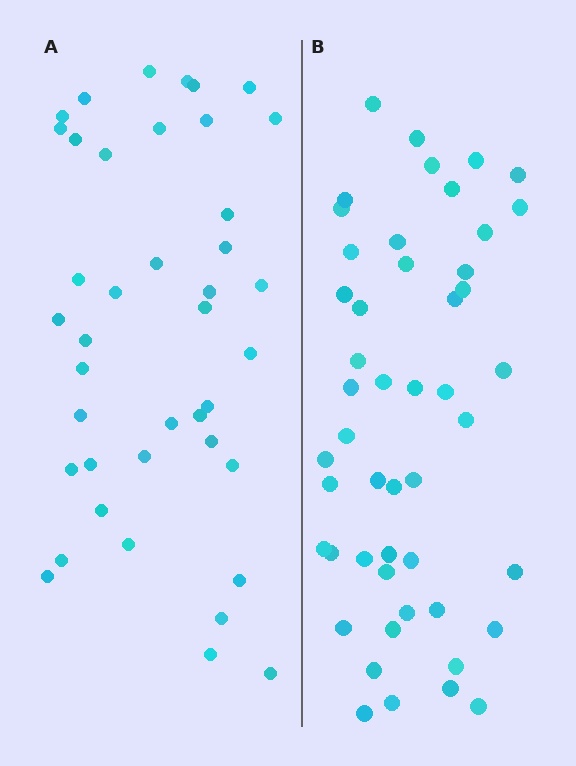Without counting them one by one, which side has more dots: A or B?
Region B (the right region) has more dots.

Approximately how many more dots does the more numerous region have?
Region B has roughly 8 or so more dots than region A.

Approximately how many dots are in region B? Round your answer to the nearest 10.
About 50 dots. (The exact count is 49, which rounds to 50.)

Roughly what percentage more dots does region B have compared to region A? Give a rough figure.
About 20% more.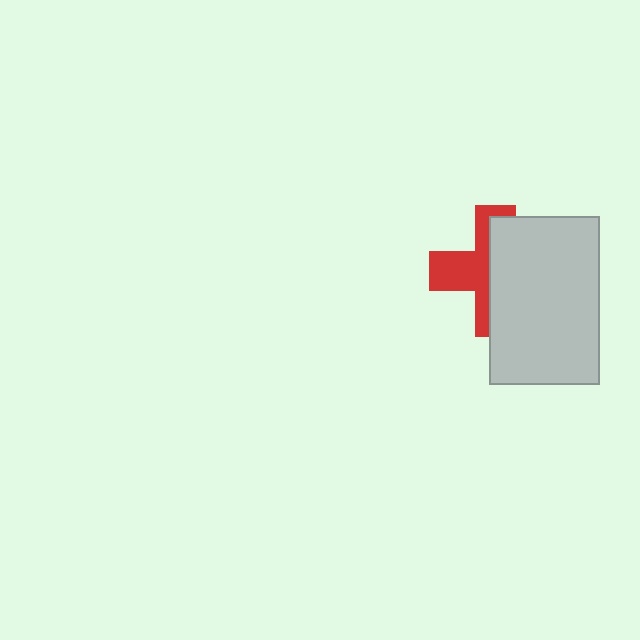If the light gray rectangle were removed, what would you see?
You would see the complete red cross.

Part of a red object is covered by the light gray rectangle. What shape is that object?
It is a cross.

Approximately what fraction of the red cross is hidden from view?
Roughly 56% of the red cross is hidden behind the light gray rectangle.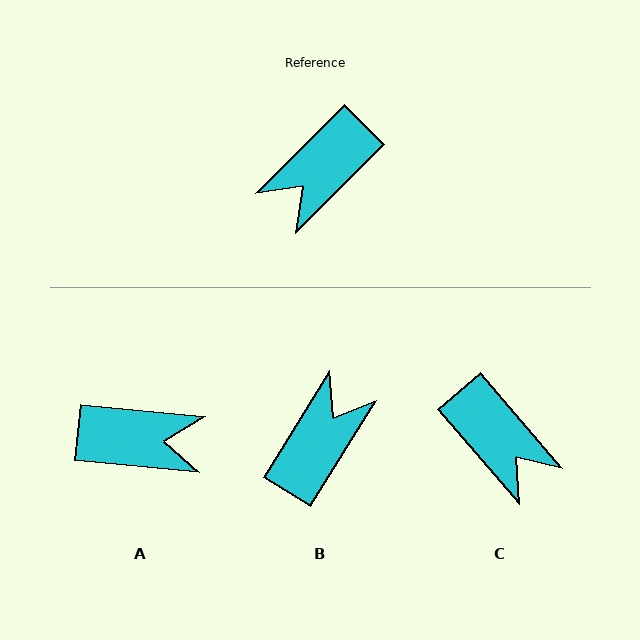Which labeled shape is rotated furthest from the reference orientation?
B, about 167 degrees away.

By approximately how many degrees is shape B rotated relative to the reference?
Approximately 167 degrees clockwise.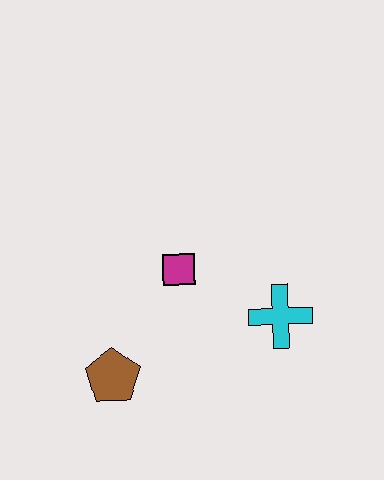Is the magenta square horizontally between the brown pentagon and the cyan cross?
Yes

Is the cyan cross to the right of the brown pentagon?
Yes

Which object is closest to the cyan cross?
The magenta square is closest to the cyan cross.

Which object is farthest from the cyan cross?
The brown pentagon is farthest from the cyan cross.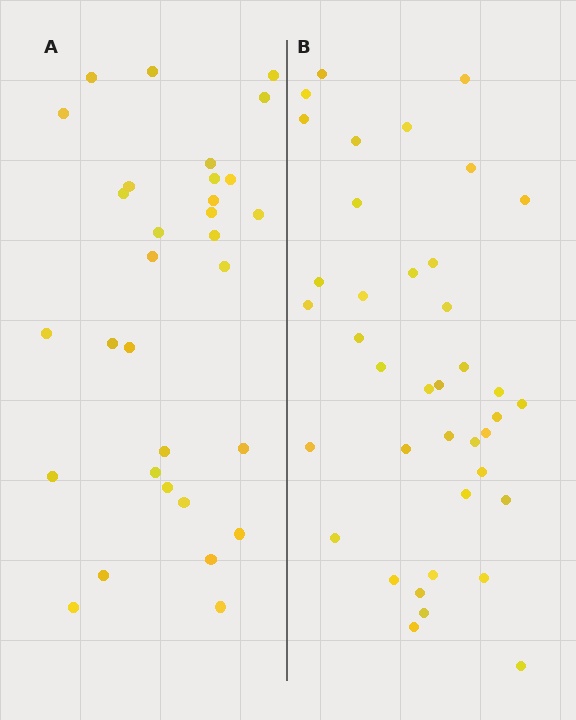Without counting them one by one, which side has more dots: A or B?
Region B (the right region) has more dots.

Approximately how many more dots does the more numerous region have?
Region B has roughly 8 or so more dots than region A.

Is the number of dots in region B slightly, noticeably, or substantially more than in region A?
Region B has noticeably more, but not dramatically so. The ratio is roughly 1.3 to 1.